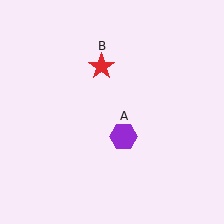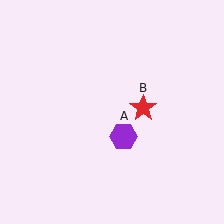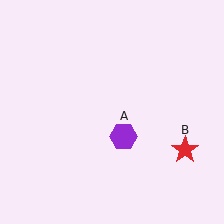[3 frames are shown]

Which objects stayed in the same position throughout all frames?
Purple hexagon (object A) remained stationary.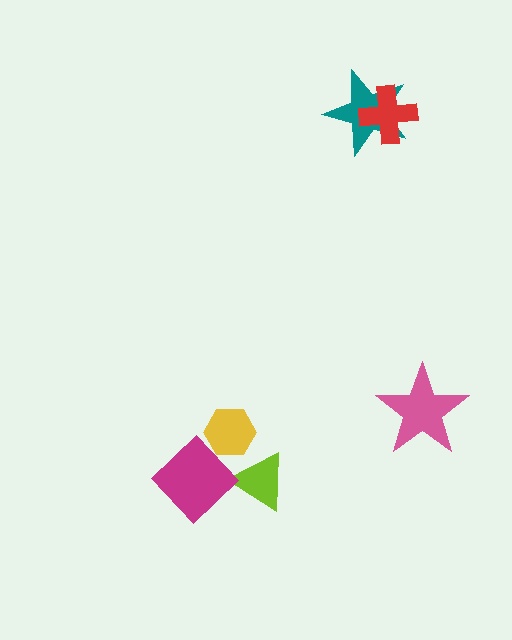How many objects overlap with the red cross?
1 object overlaps with the red cross.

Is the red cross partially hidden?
No, no other shape covers it.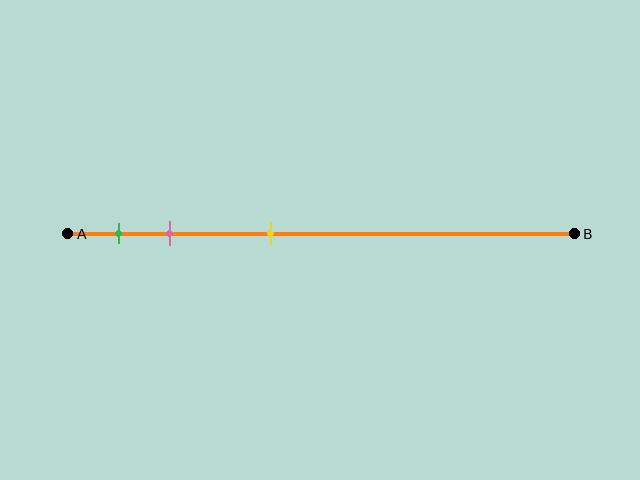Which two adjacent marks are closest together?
The green and pink marks are the closest adjacent pair.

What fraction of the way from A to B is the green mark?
The green mark is approximately 10% (0.1) of the way from A to B.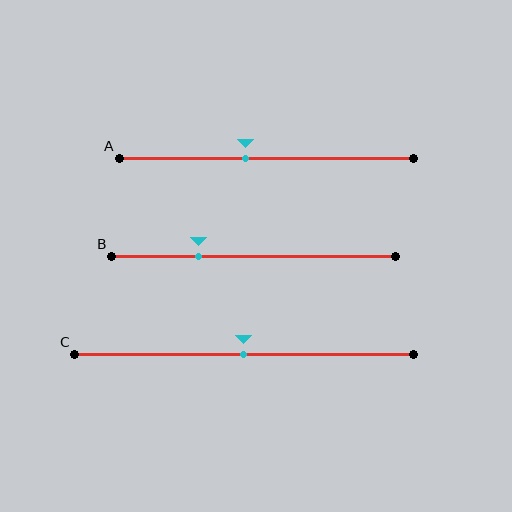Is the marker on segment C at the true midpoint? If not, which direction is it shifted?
Yes, the marker on segment C is at the true midpoint.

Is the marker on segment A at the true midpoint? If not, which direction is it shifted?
No, the marker on segment A is shifted to the left by about 7% of the segment length.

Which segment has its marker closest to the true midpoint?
Segment C has its marker closest to the true midpoint.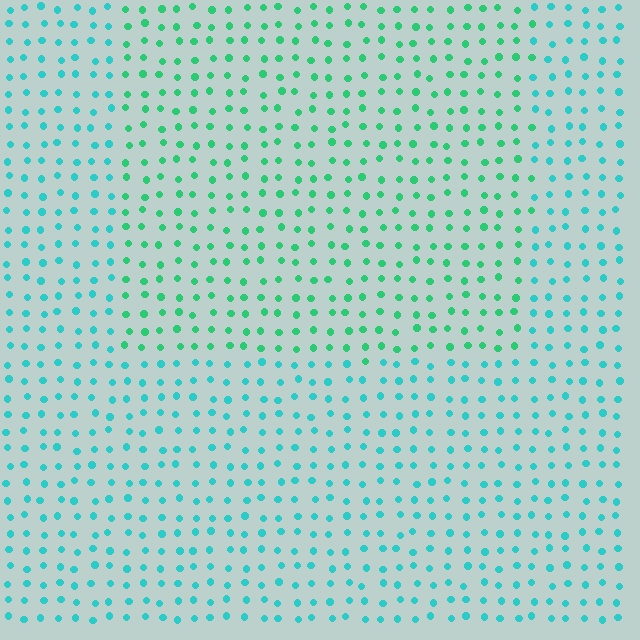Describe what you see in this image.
The image is filled with small cyan elements in a uniform arrangement. A rectangle-shaped region is visible where the elements are tinted to a slightly different hue, forming a subtle color boundary.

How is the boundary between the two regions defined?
The boundary is defined purely by a slight shift in hue (about 31 degrees). Spacing, size, and orientation are identical on both sides.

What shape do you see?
I see a rectangle.